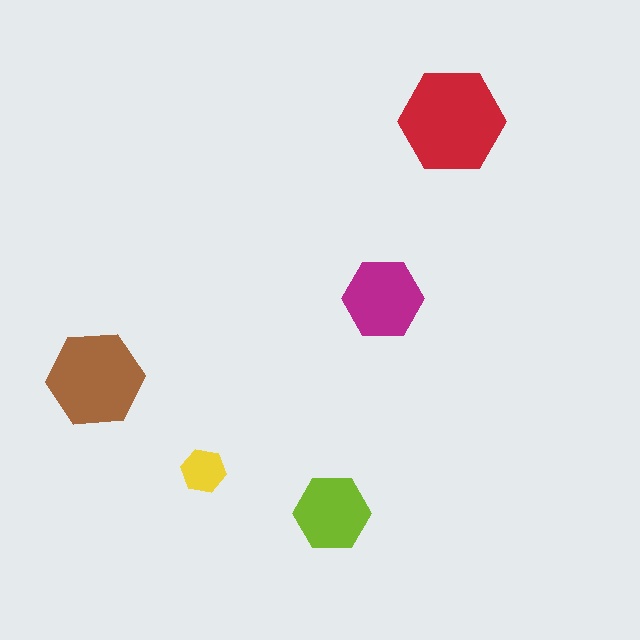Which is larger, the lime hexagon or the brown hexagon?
The brown one.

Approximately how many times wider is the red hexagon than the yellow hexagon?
About 2.5 times wider.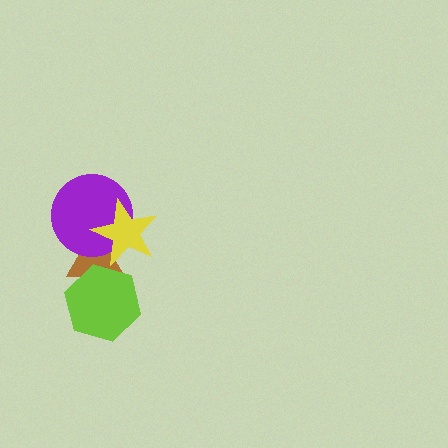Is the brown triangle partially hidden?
Yes, it is partially covered by another shape.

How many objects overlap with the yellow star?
2 objects overlap with the yellow star.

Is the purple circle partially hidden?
Yes, it is partially covered by another shape.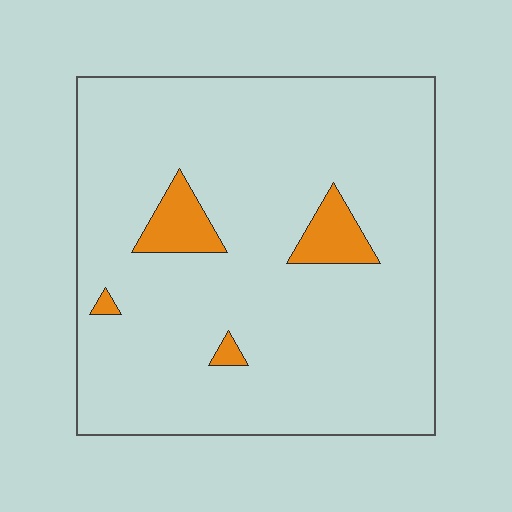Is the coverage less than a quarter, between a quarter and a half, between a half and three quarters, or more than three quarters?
Less than a quarter.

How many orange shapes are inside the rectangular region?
4.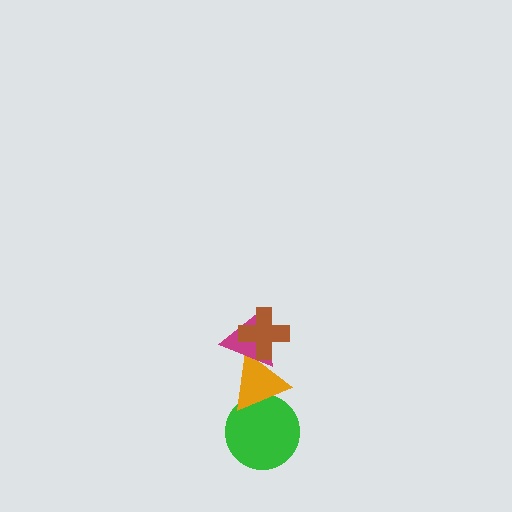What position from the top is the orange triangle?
The orange triangle is 3rd from the top.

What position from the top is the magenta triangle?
The magenta triangle is 2nd from the top.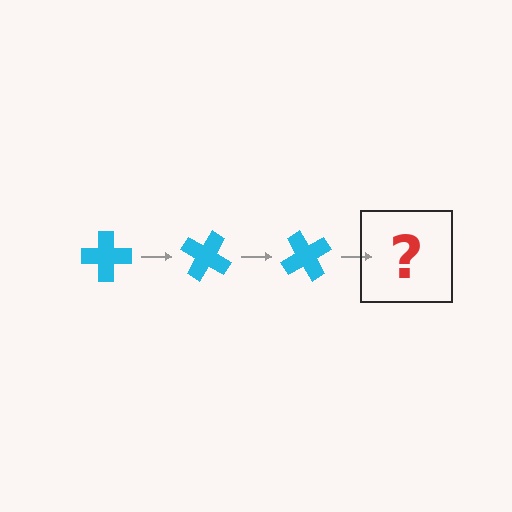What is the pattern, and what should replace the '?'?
The pattern is that the cross rotates 30 degrees each step. The '?' should be a cyan cross rotated 90 degrees.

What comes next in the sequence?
The next element should be a cyan cross rotated 90 degrees.